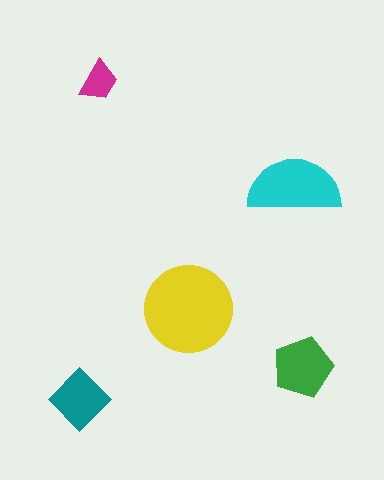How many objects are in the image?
There are 5 objects in the image.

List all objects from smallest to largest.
The magenta trapezoid, the teal diamond, the green pentagon, the cyan semicircle, the yellow circle.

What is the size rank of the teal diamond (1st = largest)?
4th.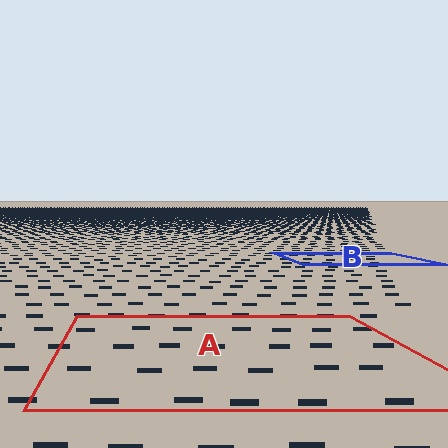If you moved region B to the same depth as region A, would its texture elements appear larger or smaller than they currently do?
They would appear larger. At a closer depth, the same texture elements are projected at a bigger on-screen size.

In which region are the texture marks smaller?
The texture marks are smaller in region B, because it is farther away.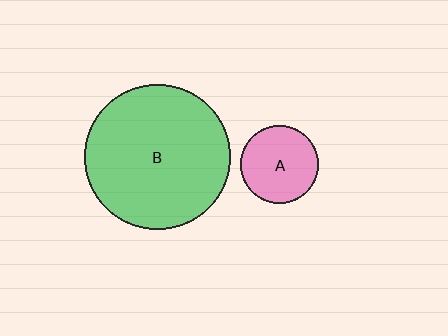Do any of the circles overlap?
No, none of the circles overlap.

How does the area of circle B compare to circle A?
Approximately 3.5 times.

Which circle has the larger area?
Circle B (green).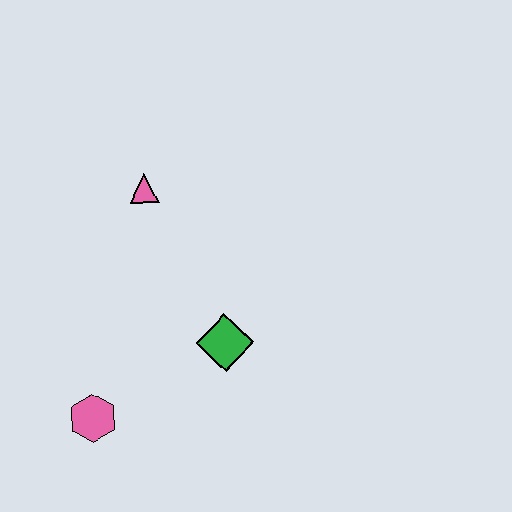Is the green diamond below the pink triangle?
Yes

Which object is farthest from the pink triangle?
The pink hexagon is farthest from the pink triangle.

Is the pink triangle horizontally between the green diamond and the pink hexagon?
Yes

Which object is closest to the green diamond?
The pink hexagon is closest to the green diamond.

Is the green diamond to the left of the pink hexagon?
No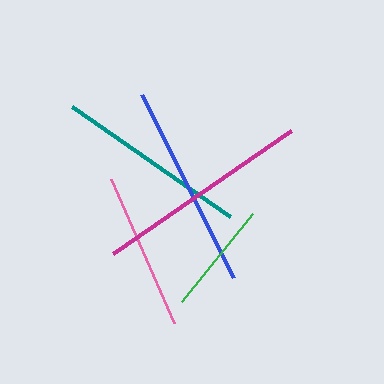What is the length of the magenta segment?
The magenta segment is approximately 217 pixels long.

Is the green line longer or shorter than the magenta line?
The magenta line is longer than the green line.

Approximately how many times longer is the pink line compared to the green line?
The pink line is approximately 1.4 times the length of the green line.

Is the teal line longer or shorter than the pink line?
The teal line is longer than the pink line.